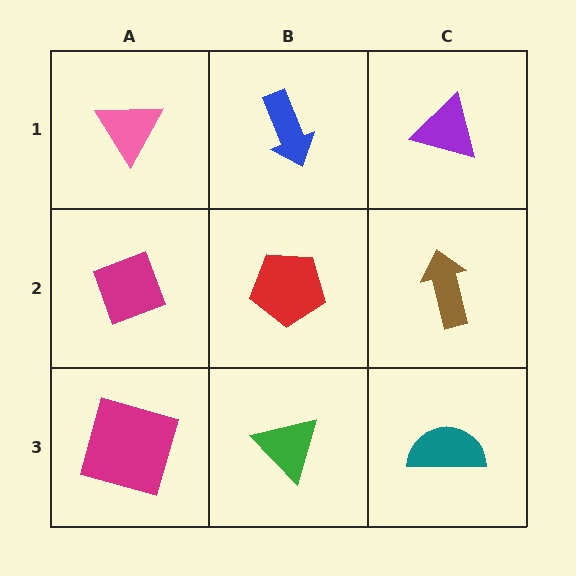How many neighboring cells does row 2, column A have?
3.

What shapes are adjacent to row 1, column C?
A brown arrow (row 2, column C), a blue arrow (row 1, column B).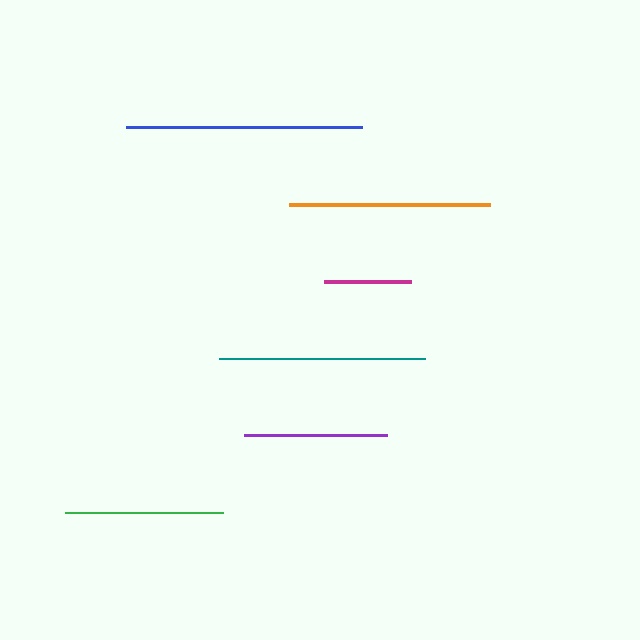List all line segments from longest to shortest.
From longest to shortest: blue, teal, orange, green, purple, magenta.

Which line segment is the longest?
The blue line is the longest at approximately 236 pixels.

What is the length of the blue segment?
The blue segment is approximately 236 pixels long.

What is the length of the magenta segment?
The magenta segment is approximately 87 pixels long.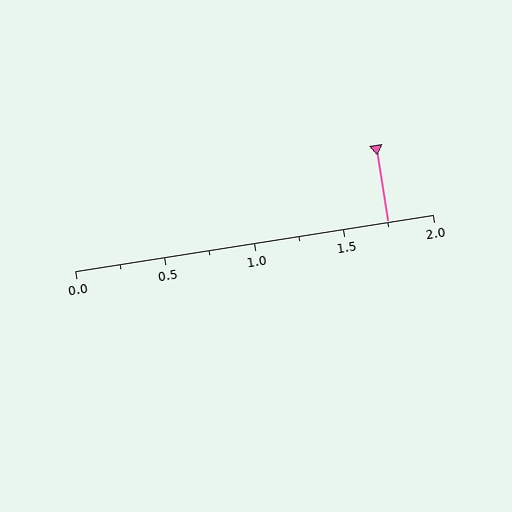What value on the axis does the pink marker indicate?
The marker indicates approximately 1.75.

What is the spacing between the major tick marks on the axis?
The major ticks are spaced 0.5 apart.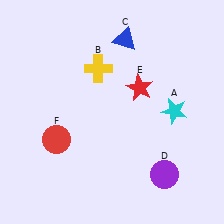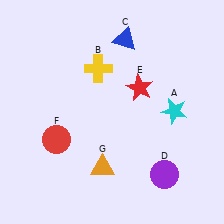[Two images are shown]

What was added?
An orange triangle (G) was added in Image 2.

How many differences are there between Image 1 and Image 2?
There is 1 difference between the two images.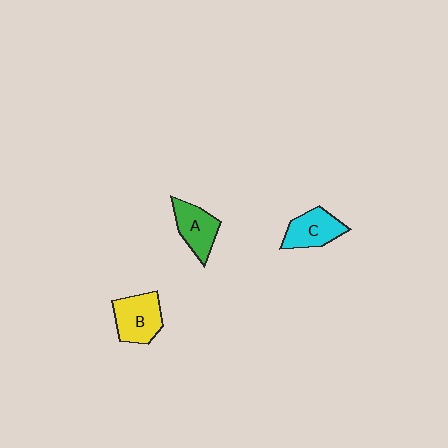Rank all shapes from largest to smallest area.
From largest to smallest: B (yellow), C (cyan), A (green).